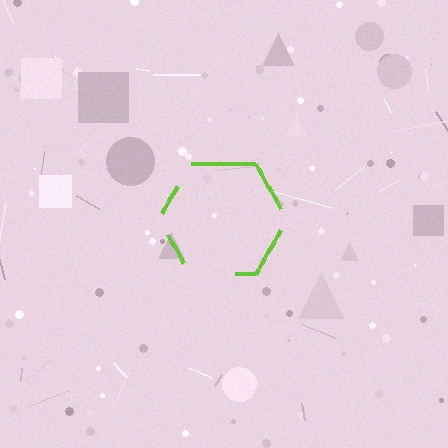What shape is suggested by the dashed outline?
The dashed outline suggests a hexagon.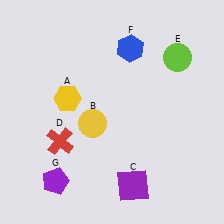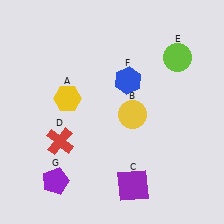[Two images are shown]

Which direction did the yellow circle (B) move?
The yellow circle (B) moved right.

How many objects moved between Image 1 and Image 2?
2 objects moved between the two images.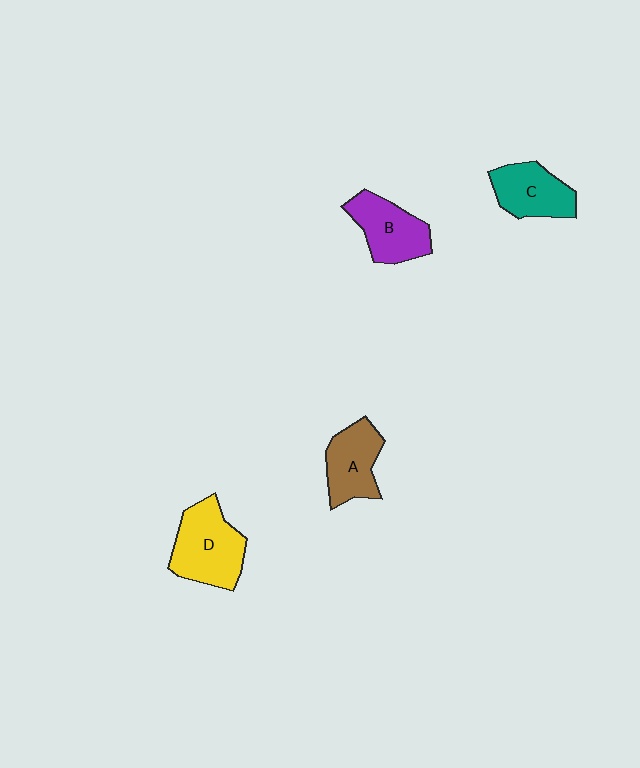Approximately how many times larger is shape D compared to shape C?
Approximately 1.3 times.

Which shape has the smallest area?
Shape A (brown).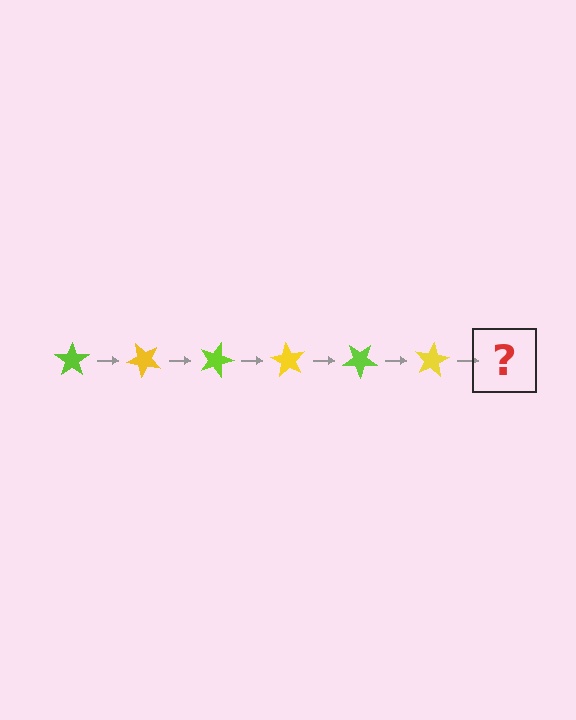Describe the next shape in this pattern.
It should be a lime star, rotated 270 degrees from the start.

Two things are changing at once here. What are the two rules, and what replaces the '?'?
The two rules are that it rotates 45 degrees each step and the color cycles through lime and yellow. The '?' should be a lime star, rotated 270 degrees from the start.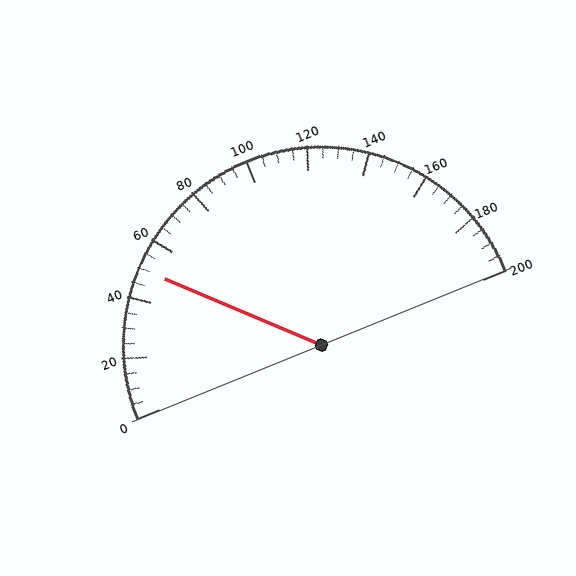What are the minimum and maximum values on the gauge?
The gauge ranges from 0 to 200.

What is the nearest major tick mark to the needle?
The nearest major tick mark is 40.